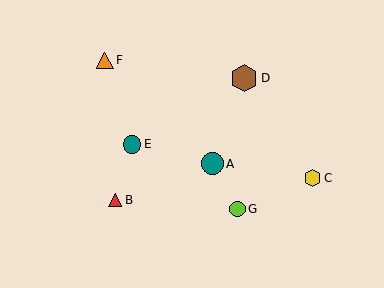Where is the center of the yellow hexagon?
The center of the yellow hexagon is at (313, 178).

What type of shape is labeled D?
Shape D is a brown hexagon.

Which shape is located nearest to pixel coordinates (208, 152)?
The teal circle (labeled A) at (212, 164) is nearest to that location.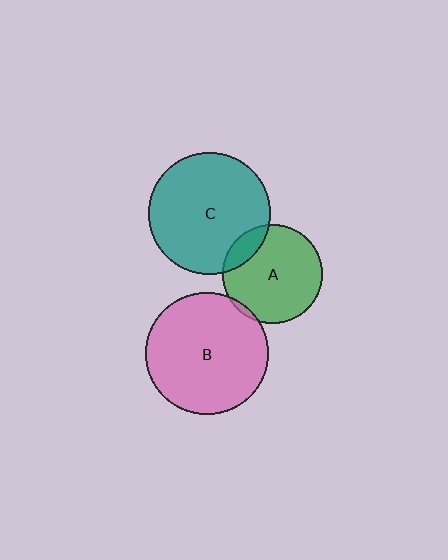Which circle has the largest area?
Circle B (pink).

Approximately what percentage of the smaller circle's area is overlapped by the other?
Approximately 15%.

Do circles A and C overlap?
Yes.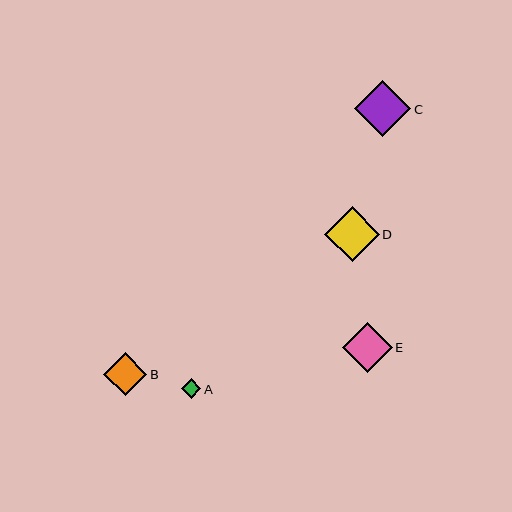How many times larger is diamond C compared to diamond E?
Diamond C is approximately 1.1 times the size of diamond E.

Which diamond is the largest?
Diamond C is the largest with a size of approximately 56 pixels.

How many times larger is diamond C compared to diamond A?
Diamond C is approximately 2.9 times the size of diamond A.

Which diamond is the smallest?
Diamond A is the smallest with a size of approximately 20 pixels.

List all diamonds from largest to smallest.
From largest to smallest: C, D, E, B, A.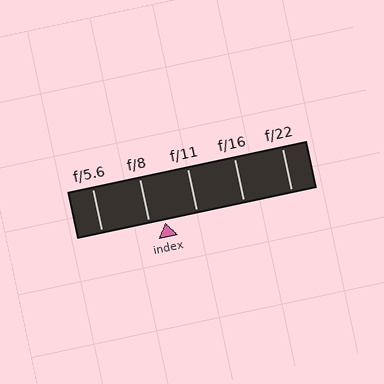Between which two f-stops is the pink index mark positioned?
The index mark is between f/8 and f/11.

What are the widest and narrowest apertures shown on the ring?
The widest aperture shown is f/5.6 and the narrowest is f/22.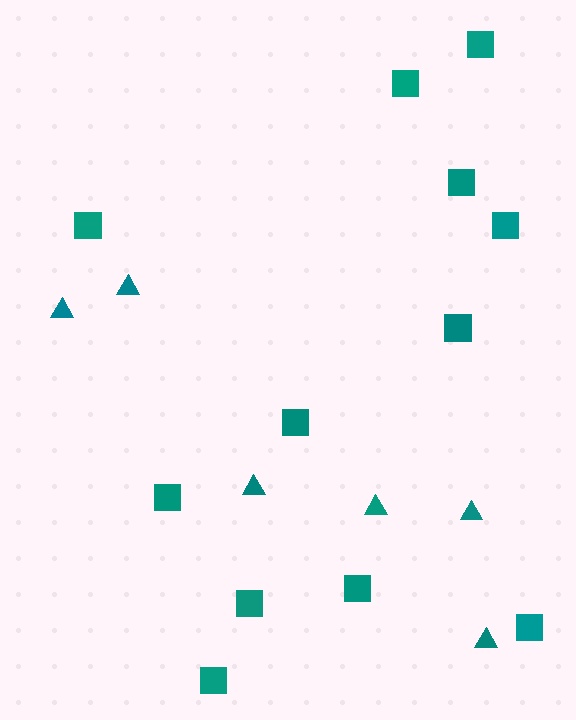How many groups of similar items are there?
There are 2 groups: one group of triangles (6) and one group of squares (12).